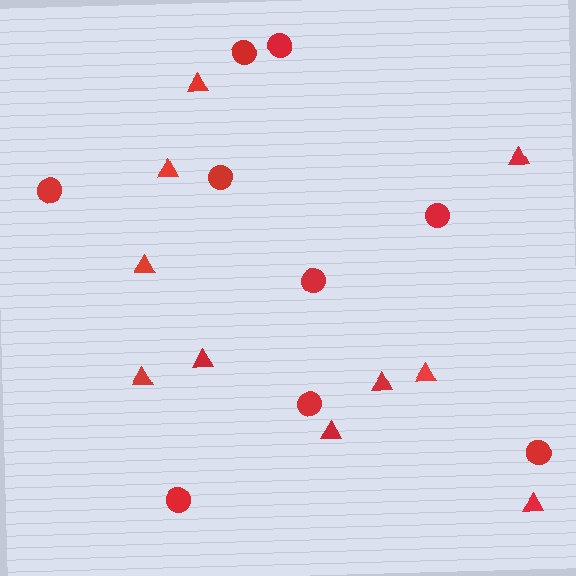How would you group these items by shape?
There are 2 groups: one group of triangles (10) and one group of circles (9).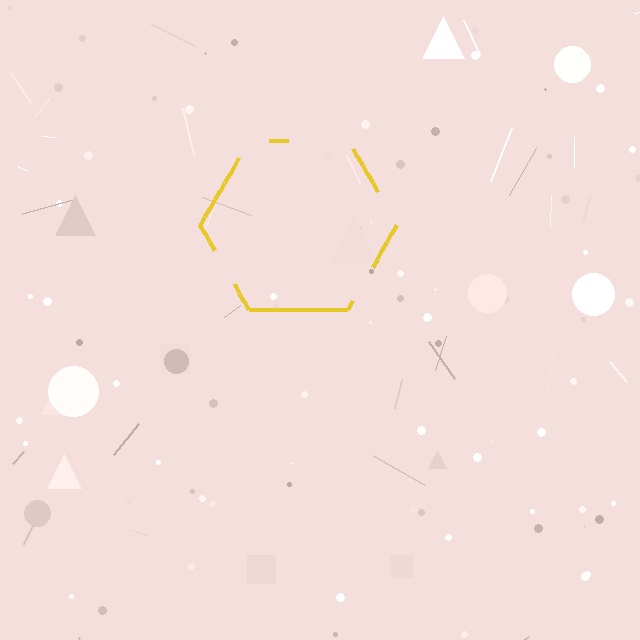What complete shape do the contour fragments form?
The contour fragments form a hexagon.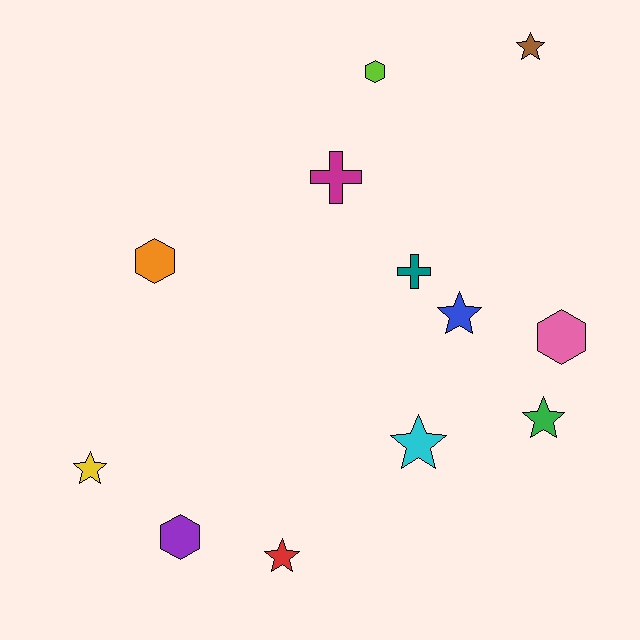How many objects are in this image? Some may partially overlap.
There are 12 objects.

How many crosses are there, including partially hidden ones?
There are 2 crosses.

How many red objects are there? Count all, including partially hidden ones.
There is 1 red object.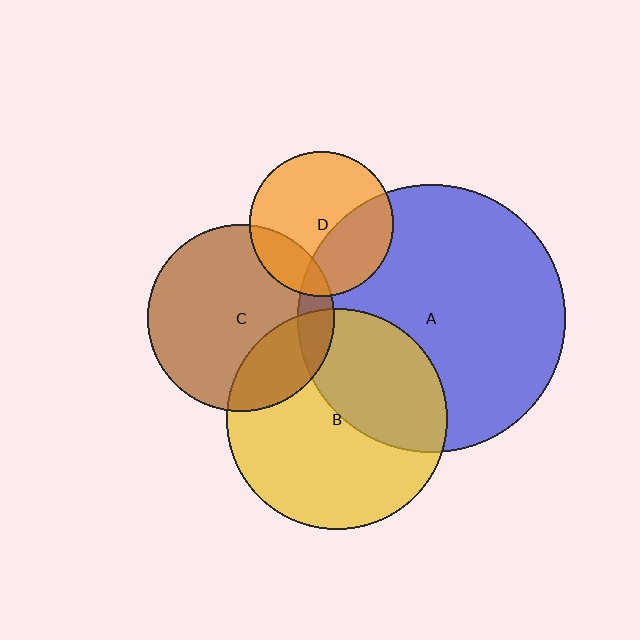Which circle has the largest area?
Circle A (blue).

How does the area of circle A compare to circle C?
Approximately 2.0 times.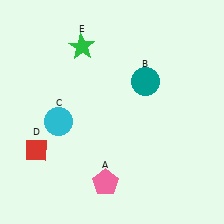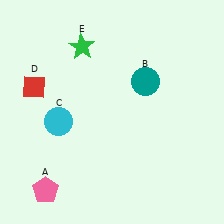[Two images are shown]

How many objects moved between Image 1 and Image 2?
2 objects moved between the two images.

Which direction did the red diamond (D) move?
The red diamond (D) moved up.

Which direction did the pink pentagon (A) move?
The pink pentagon (A) moved left.